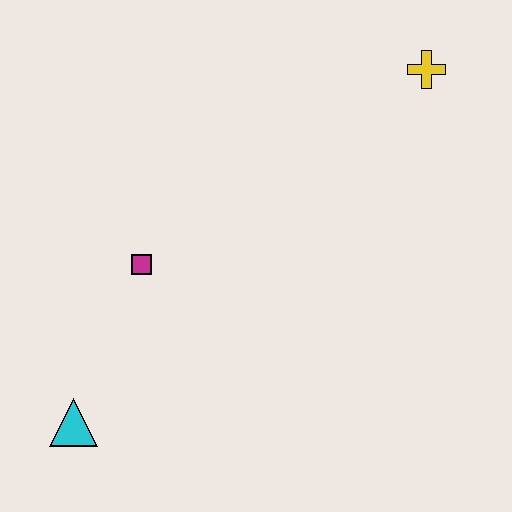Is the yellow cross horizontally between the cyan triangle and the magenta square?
No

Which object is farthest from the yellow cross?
The cyan triangle is farthest from the yellow cross.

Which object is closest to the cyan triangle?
The magenta square is closest to the cyan triangle.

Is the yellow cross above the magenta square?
Yes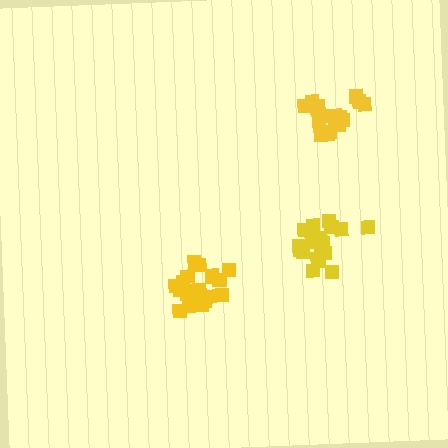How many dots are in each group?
Group 1: 18 dots, Group 2: 21 dots, Group 3: 20 dots (59 total).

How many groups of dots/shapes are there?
There are 3 groups.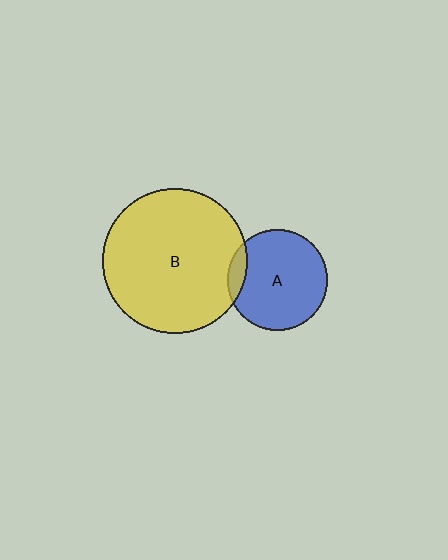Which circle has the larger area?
Circle B (yellow).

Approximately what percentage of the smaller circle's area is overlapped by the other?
Approximately 10%.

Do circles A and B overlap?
Yes.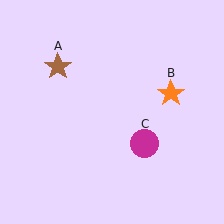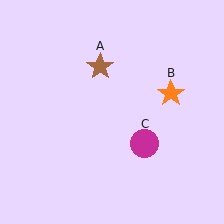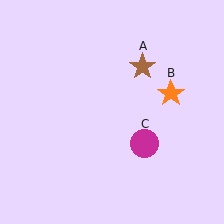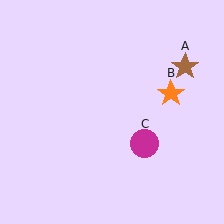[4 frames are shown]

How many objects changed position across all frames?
1 object changed position: brown star (object A).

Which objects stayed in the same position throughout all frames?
Orange star (object B) and magenta circle (object C) remained stationary.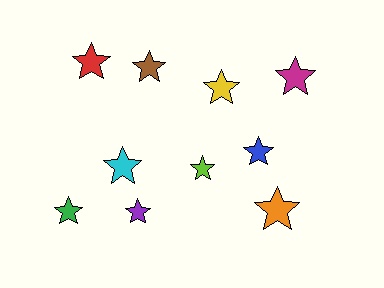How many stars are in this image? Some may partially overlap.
There are 10 stars.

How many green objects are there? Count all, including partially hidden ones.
There is 1 green object.